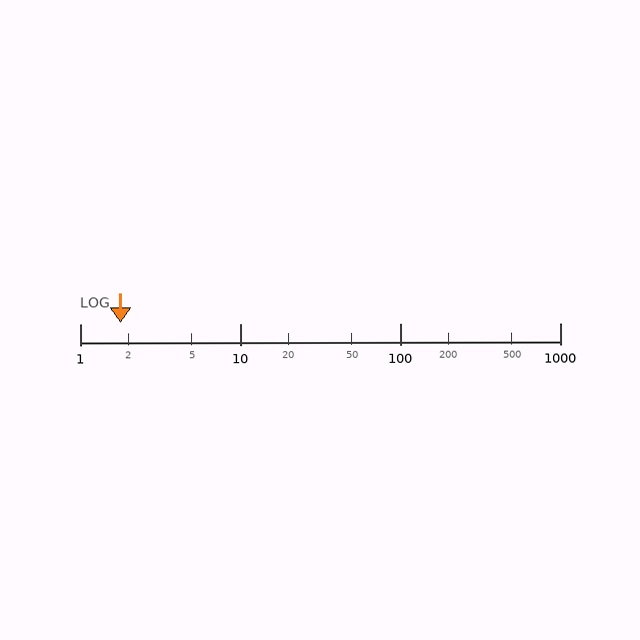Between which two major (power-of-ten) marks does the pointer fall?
The pointer is between 1 and 10.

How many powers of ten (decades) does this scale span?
The scale spans 3 decades, from 1 to 1000.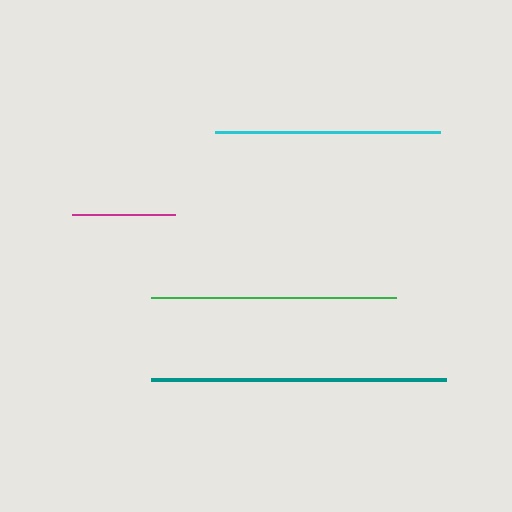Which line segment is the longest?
The teal line is the longest at approximately 295 pixels.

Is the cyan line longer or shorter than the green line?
The green line is longer than the cyan line.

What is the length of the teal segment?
The teal segment is approximately 295 pixels long.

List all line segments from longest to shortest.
From longest to shortest: teal, green, cyan, magenta.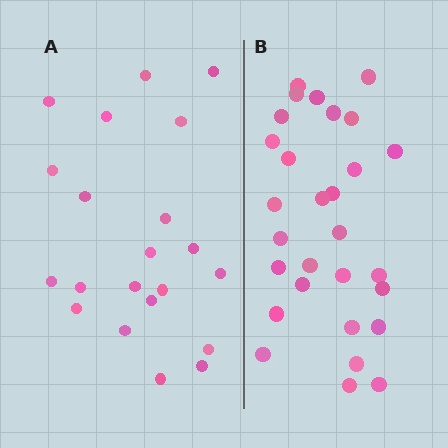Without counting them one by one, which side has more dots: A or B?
Region B (the right region) has more dots.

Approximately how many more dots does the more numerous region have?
Region B has roughly 8 or so more dots than region A.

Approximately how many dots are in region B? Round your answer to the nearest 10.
About 30 dots. (The exact count is 29, which rounds to 30.)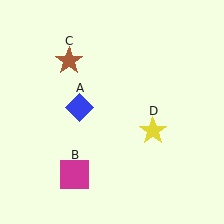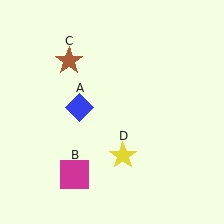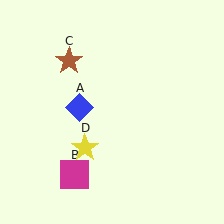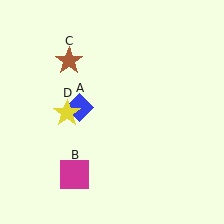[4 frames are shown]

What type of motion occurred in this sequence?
The yellow star (object D) rotated clockwise around the center of the scene.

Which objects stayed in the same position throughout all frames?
Blue diamond (object A) and magenta square (object B) and brown star (object C) remained stationary.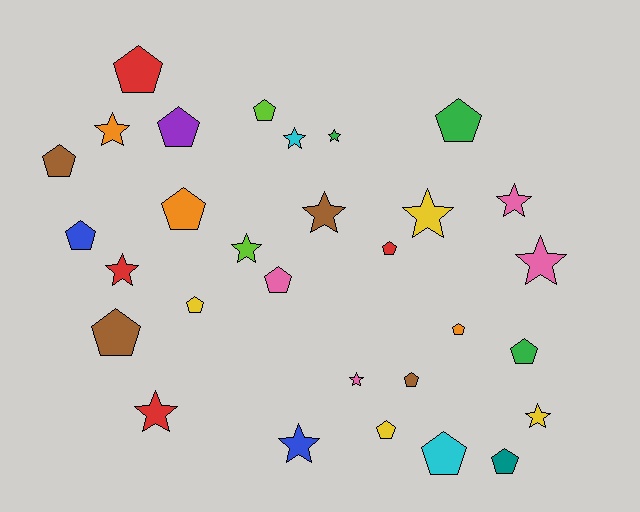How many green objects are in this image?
There are 3 green objects.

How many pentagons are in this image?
There are 17 pentagons.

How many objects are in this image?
There are 30 objects.